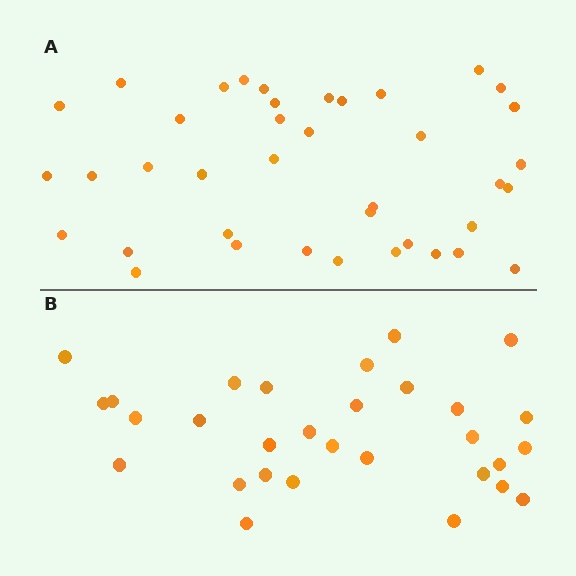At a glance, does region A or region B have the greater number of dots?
Region A (the top region) has more dots.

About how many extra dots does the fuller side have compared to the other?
Region A has roughly 8 or so more dots than region B.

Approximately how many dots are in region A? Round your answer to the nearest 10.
About 40 dots. (The exact count is 39, which rounds to 40.)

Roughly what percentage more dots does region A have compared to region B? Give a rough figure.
About 30% more.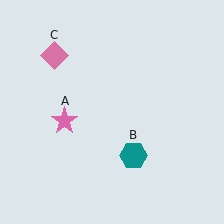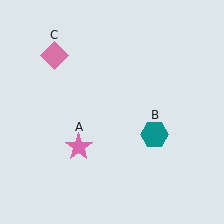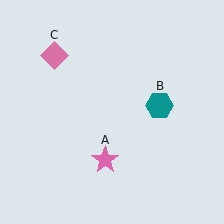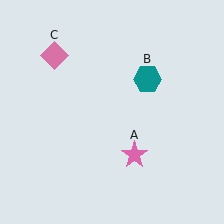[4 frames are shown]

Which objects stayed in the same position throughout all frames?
Pink diamond (object C) remained stationary.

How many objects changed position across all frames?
2 objects changed position: pink star (object A), teal hexagon (object B).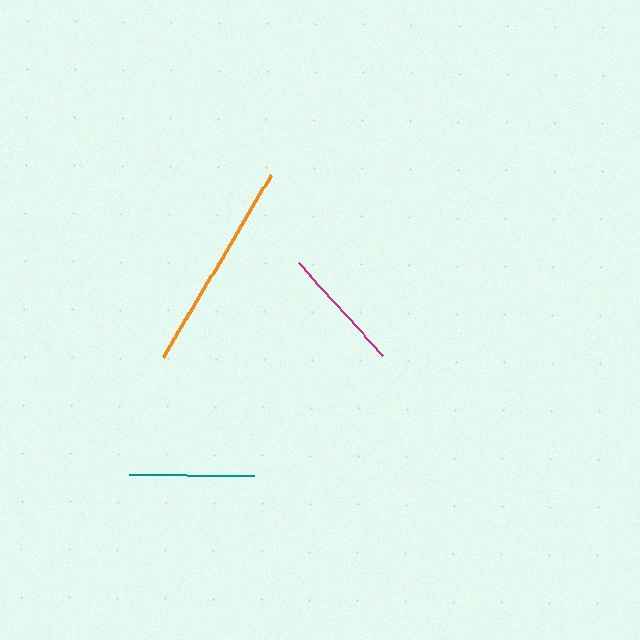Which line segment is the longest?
The orange line is the longest at approximately 212 pixels.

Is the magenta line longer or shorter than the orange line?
The orange line is longer than the magenta line.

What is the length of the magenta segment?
The magenta segment is approximately 126 pixels long.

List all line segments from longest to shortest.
From longest to shortest: orange, magenta, teal.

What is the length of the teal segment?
The teal segment is approximately 125 pixels long.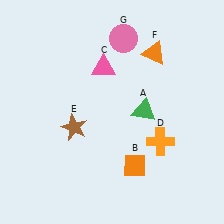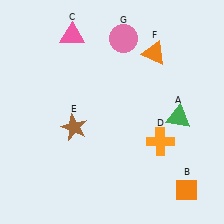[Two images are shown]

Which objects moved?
The objects that moved are: the green triangle (A), the orange diamond (B), the pink triangle (C).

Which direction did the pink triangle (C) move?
The pink triangle (C) moved up.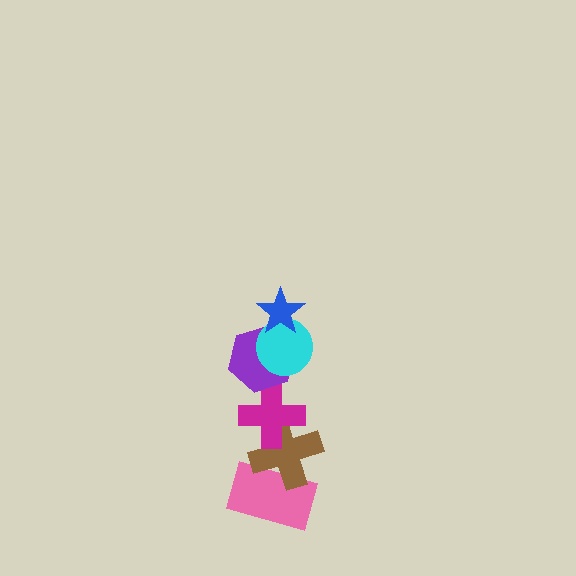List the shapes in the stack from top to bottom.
From top to bottom: the blue star, the cyan circle, the purple hexagon, the magenta cross, the brown cross, the pink rectangle.